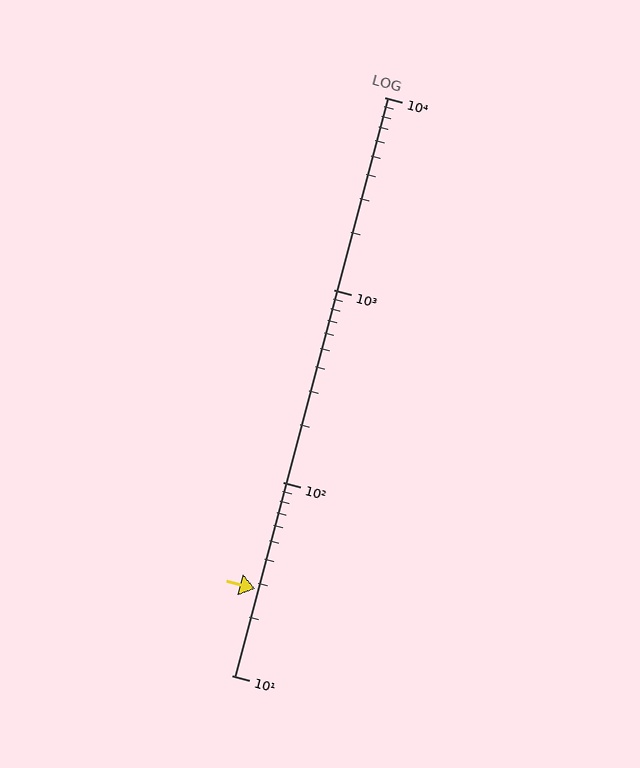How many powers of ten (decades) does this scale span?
The scale spans 3 decades, from 10 to 10000.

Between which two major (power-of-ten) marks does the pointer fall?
The pointer is between 10 and 100.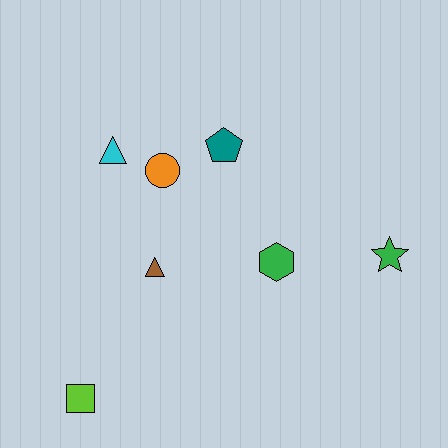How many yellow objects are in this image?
There are no yellow objects.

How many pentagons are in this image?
There is 1 pentagon.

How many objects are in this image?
There are 7 objects.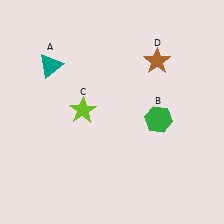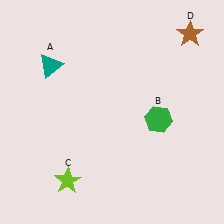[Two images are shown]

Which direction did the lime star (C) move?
The lime star (C) moved down.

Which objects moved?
The objects that moved are: the lime star (C), the brown star (D).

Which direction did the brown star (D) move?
The brown star (D) moved right.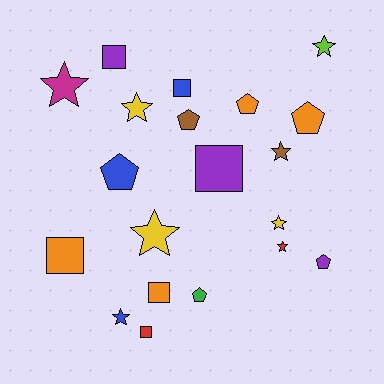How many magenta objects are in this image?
There is 1 magenta object.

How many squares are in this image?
There are 6 squares.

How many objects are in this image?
There are 20 objects.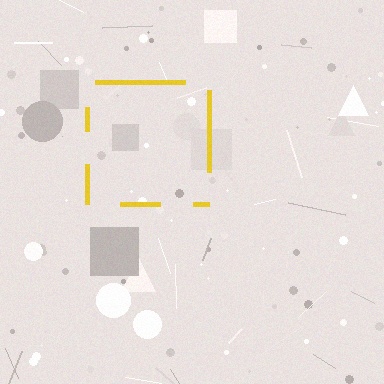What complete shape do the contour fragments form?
The contour fragments form a square.